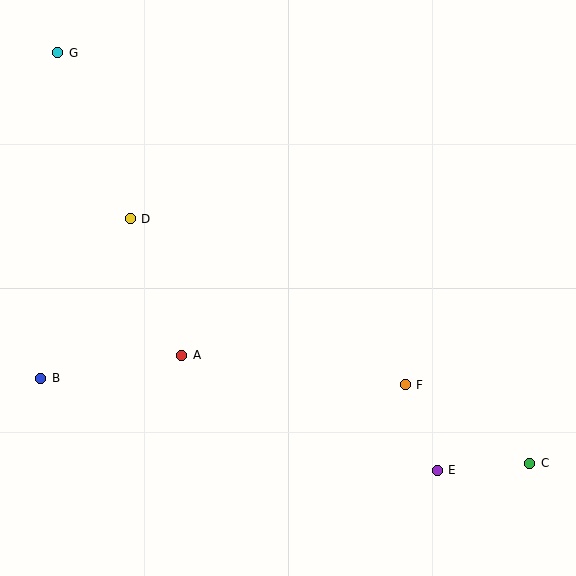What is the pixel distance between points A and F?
The distance between A and F is 225 pixels.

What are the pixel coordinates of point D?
Point D is at (130, 219).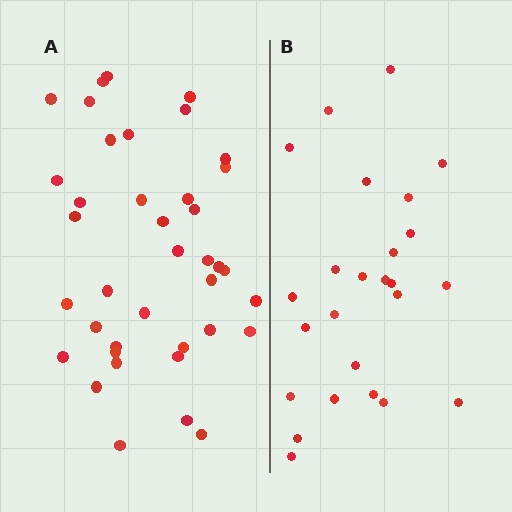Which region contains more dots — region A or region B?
Region A (the left region) has more dots.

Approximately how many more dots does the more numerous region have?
Region A has approximately 15 more dots than region B.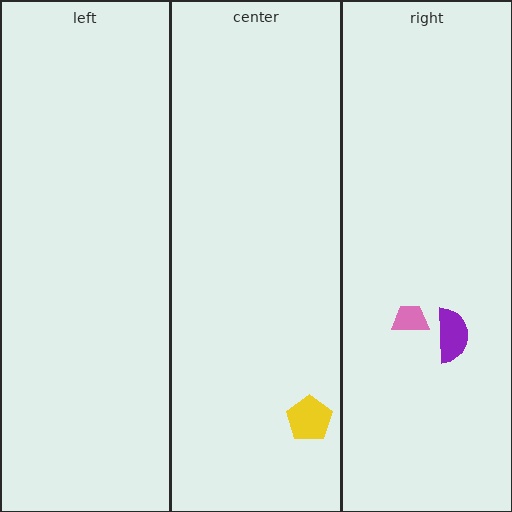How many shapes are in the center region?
1.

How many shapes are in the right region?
2.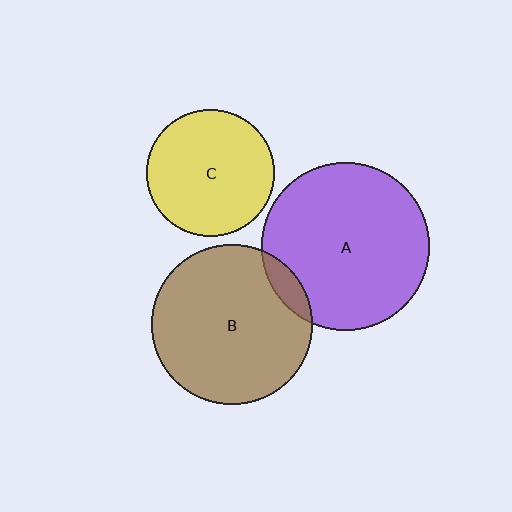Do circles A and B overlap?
Yes.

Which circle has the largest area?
Circle A (purple).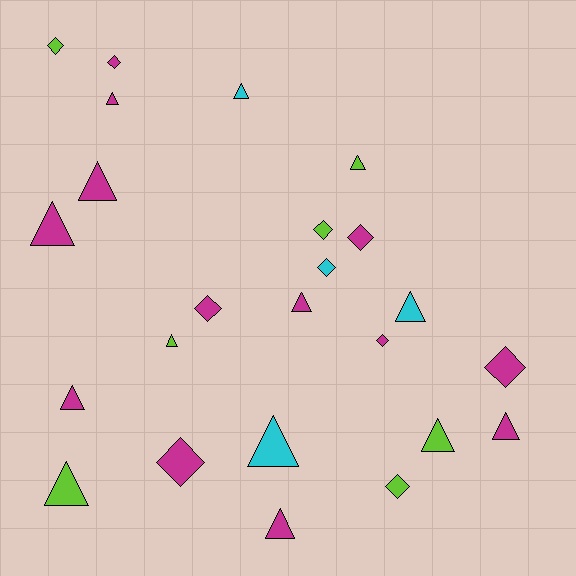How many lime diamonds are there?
There are 3 lime diamonds.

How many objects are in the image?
There are 24 objects.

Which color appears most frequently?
Magenta, with 13 objects.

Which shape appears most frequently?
Triangle, with 14 objects.